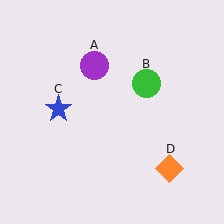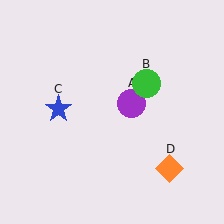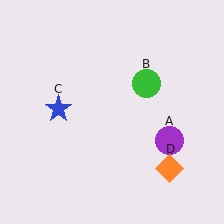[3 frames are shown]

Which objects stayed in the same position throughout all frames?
Green circle (object B) and blue star (object C) and orange diamond (object D) remained stationary.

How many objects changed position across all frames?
1 object changed position: purple circle (object A).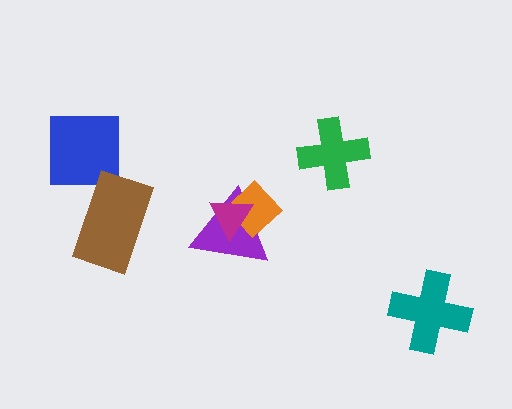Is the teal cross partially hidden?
No, no other shape covers it.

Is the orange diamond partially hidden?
Yes, it is partially covered by another shape.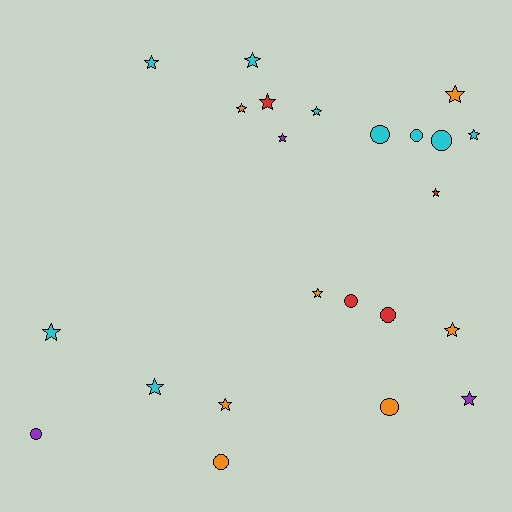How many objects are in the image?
There are 23 objects.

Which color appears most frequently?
Cyan, with 9 objects.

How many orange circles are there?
There are 2 orange circles.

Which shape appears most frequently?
Star, with 15 objects.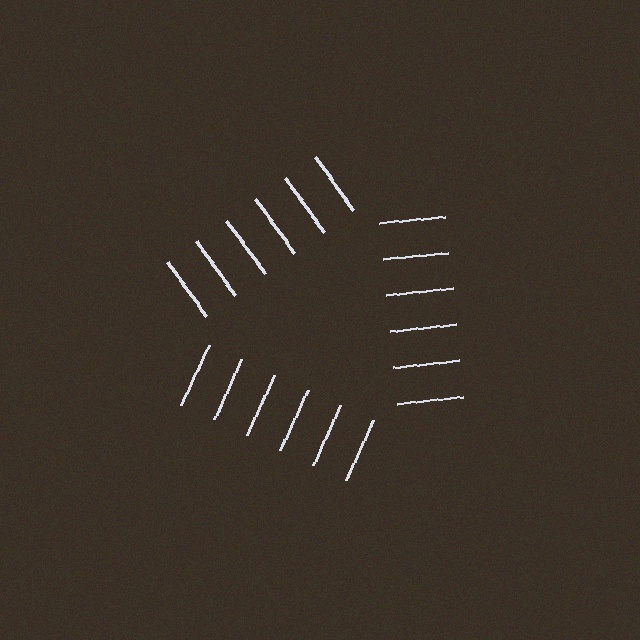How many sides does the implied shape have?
3 sides — the line-ends trace a triangle.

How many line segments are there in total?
18 — 6 along each of the 3 edges.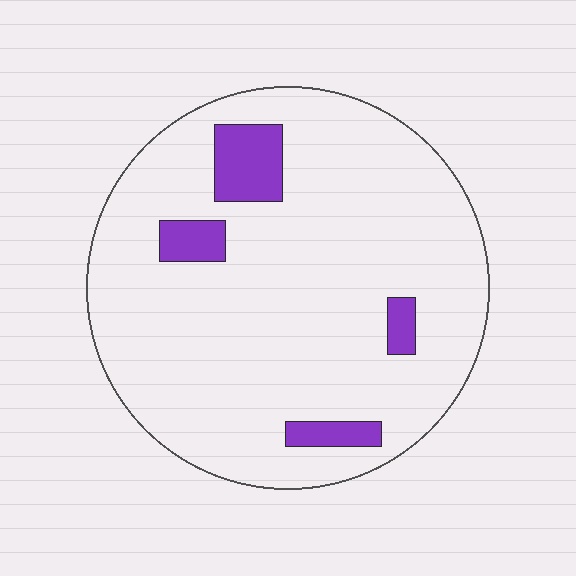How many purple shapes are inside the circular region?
4.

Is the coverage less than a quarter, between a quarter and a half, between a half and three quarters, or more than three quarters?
Less than a quarter.